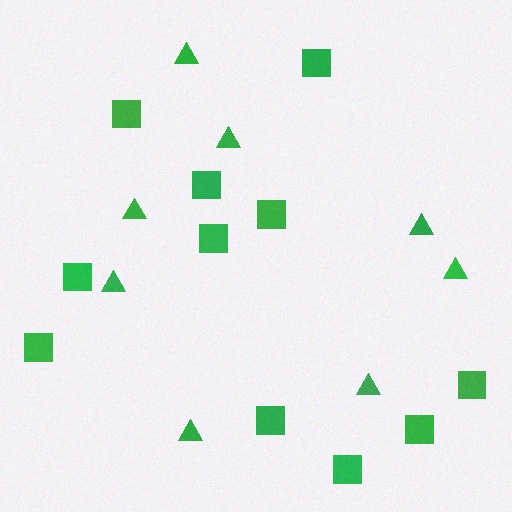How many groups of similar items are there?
There are 2 groups: one group of triangles (8) and one group of squares (11).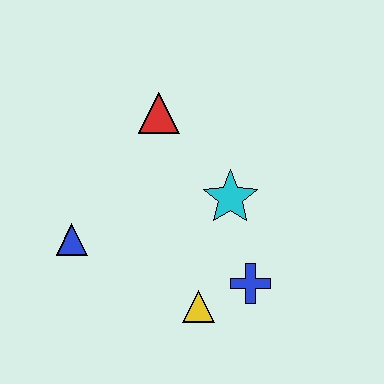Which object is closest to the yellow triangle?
The blue cross is closest to the yellow triangle.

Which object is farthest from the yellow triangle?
The red triangle is farthest from the yellow triangle.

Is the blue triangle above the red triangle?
No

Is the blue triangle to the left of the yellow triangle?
Yes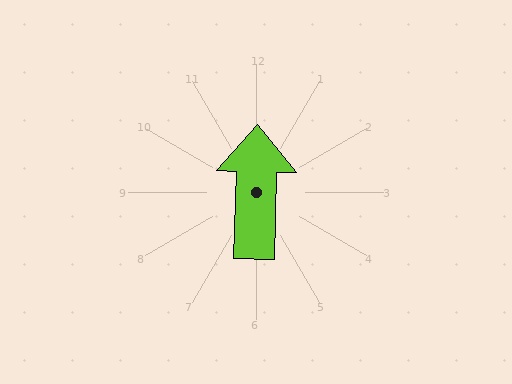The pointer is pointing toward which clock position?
Roughly 12 o'clock.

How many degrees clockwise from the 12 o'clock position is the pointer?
Approximately 2 degrees.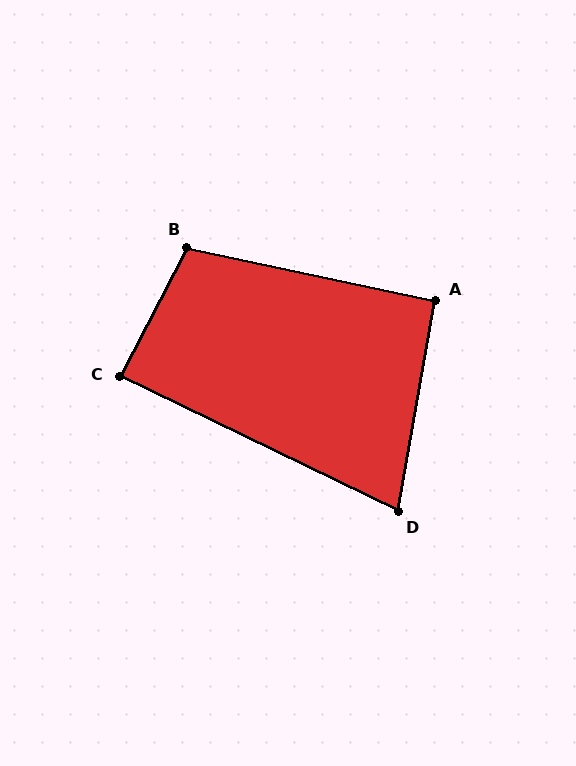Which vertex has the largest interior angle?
B, at approximately 106 degrees.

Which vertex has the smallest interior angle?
D, at approximately 74 degrees.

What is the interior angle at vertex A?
Approximately 92 degrees (approximately right).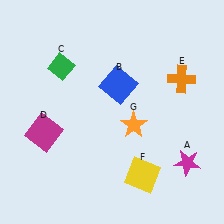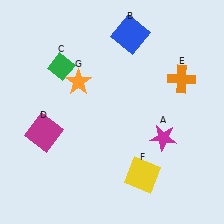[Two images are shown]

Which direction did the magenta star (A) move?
The magenta star (A) moved up.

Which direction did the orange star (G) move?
The orange star (G) moved left.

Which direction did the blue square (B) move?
The blue square (B) moved up.